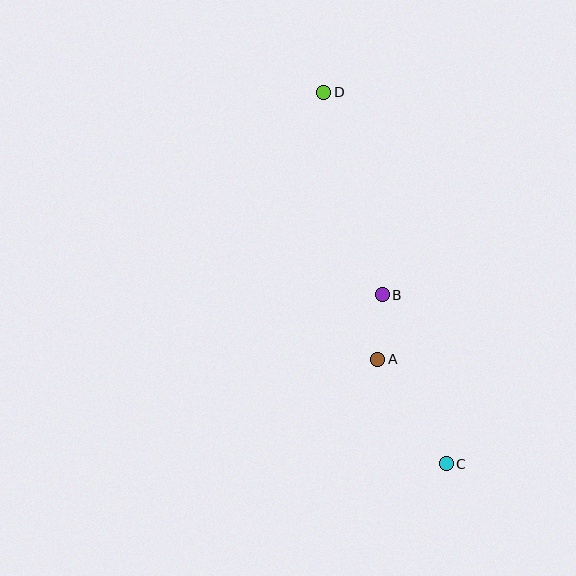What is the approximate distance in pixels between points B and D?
The distance between B and D is approximately 211 pixels.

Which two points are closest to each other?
Points A and B are closest to each other.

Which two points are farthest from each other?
Points C and D are farthest from each other.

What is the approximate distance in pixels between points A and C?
The distance between A and C is approximately 125 pixels.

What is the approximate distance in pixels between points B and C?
The distance between B and C is approximately 180 pixels.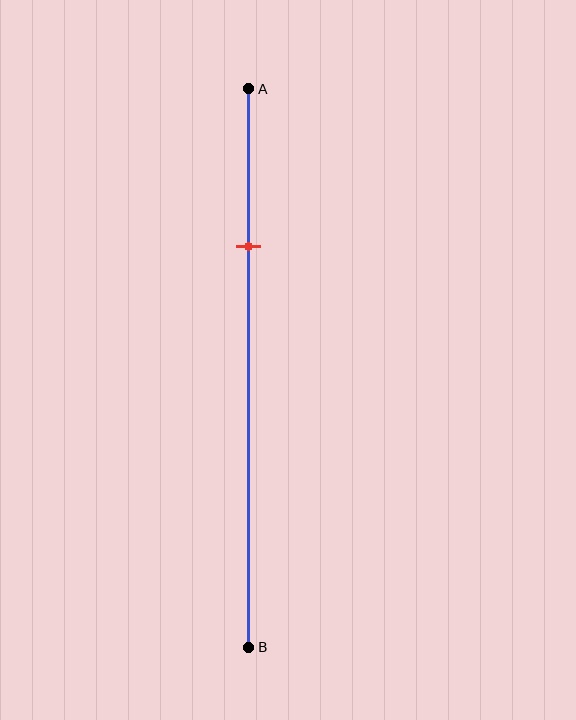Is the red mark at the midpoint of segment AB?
No, the mark is at about 30% from A, not at the 50% midpoint.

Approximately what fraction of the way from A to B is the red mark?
The red mark is approximately 30% of the way from A to B.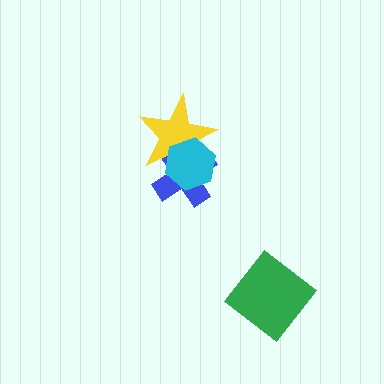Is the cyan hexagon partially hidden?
No, no other shape covers it.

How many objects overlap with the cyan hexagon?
2 objects overlap with the cyan hexagon.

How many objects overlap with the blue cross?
2 objects overlap with the blue cross.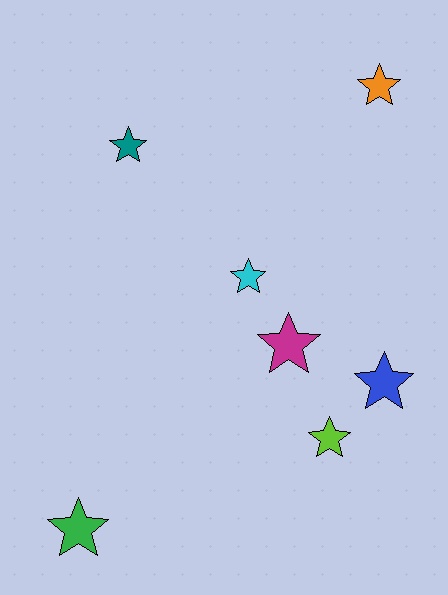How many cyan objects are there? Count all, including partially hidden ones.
There is 1 cyan object.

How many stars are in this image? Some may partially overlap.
There are 7 stars.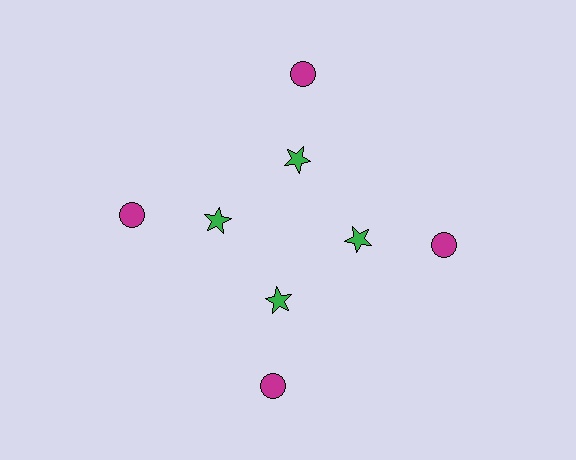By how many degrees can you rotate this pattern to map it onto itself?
The pattern maps onto itself every 90 degrees of rotation.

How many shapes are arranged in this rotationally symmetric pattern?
There are 8 shapes, arranged in 4 groups of 2.